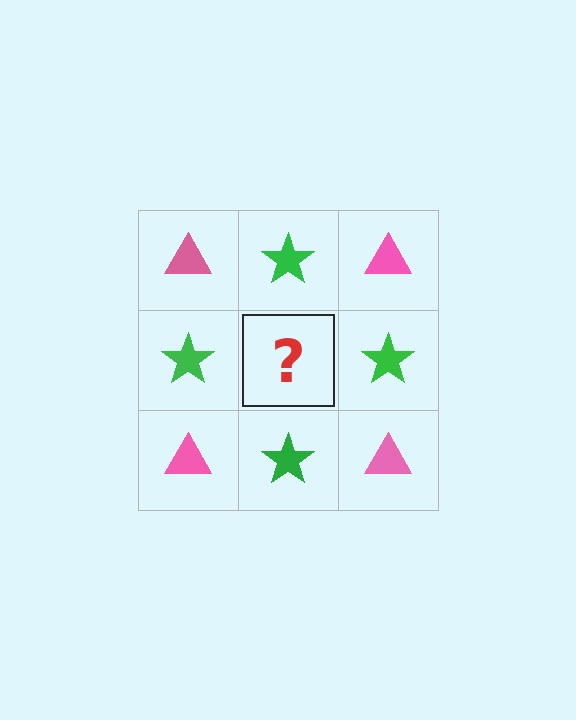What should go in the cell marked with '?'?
The missing cell should contain a pink triangle.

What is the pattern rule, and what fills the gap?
The rule is that it alternates pink triangle and green star in a checkerboard pattern. The gap should be filled with a pink triangle.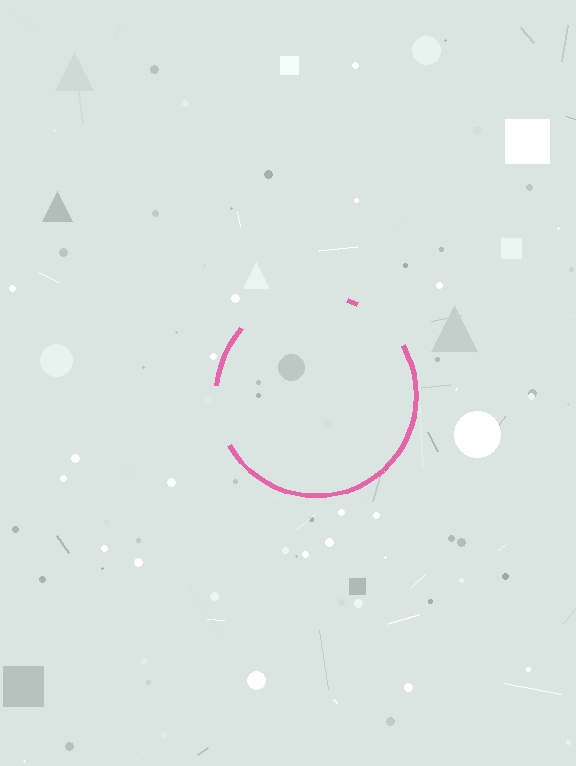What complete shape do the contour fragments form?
The contour fragments form a circle.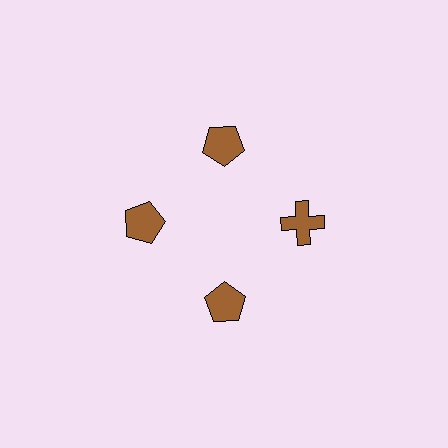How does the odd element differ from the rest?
It has a different shape: cross instead of pentagon.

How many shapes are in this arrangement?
There are 4 shapes arranged in a ring pattern.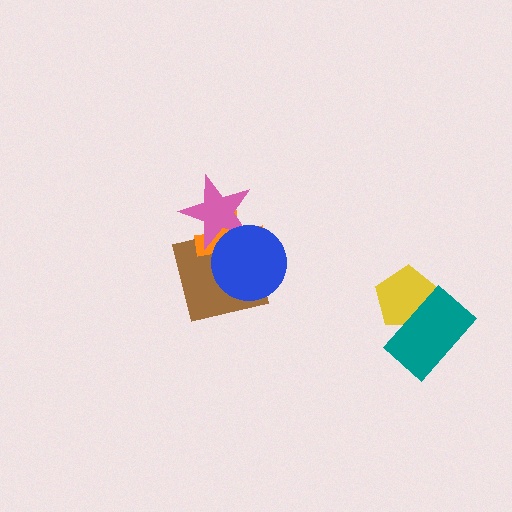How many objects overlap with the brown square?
3 objects overlap with the brown square.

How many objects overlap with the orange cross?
3 objects overlap with the orange cross.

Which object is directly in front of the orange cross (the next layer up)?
The pink star is directly in front of the orange cross.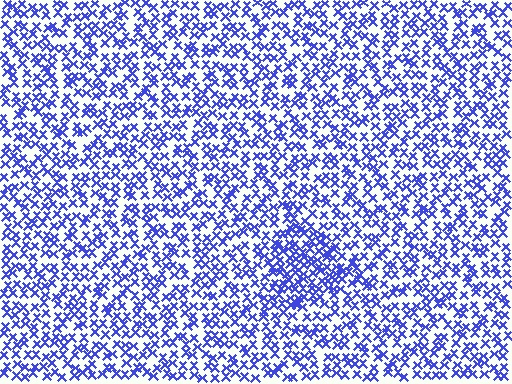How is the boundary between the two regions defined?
The boundary is defined by a change in element density (approximately 1.7x ratio). All elements are the same color, size, and shape.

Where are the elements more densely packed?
The elements are more densely packed inside the triangle boundary.